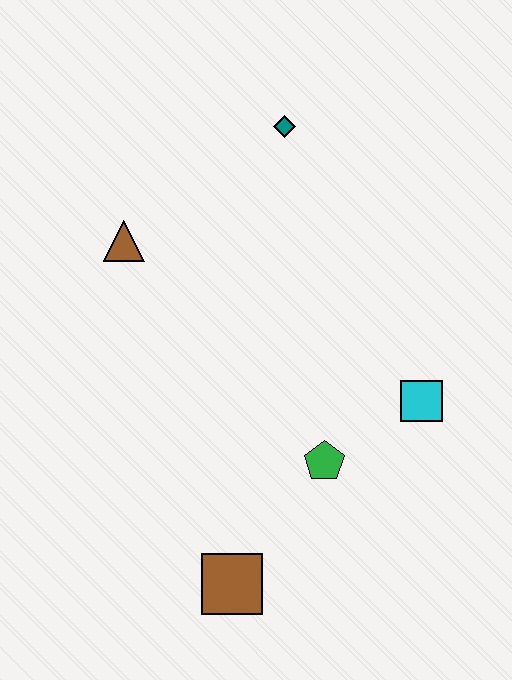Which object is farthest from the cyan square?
The brown triangle is farthest from the cyan square.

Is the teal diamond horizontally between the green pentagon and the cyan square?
No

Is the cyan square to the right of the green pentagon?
Yes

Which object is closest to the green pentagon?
The cyan square is closest to the green pentagon.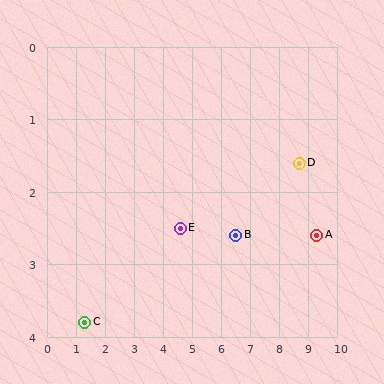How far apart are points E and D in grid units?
Points E and D are about 4.2 grid units apart.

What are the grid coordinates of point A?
Point A is at approximately (9.3, 2.6).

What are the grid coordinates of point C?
Point C is at approximately (1.3, 3.8).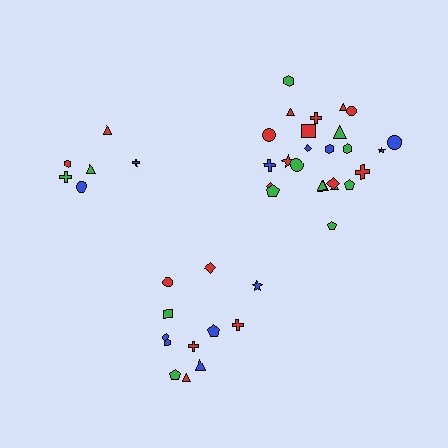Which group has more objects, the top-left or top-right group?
The top-right group.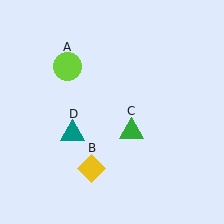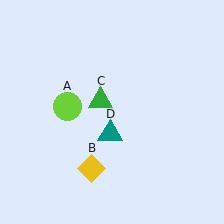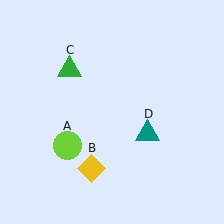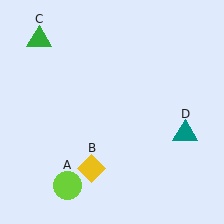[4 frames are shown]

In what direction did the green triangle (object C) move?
The green triangle (object C) moved up and to the left.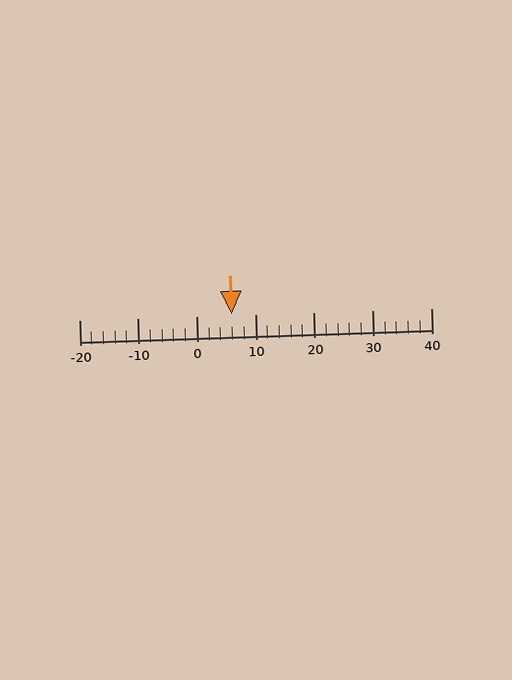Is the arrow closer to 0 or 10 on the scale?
The arrow is closer to 10.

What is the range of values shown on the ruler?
The ruler shows values from -20 to 40.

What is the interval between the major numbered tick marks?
The major tick marks are spaced 10 units apart.